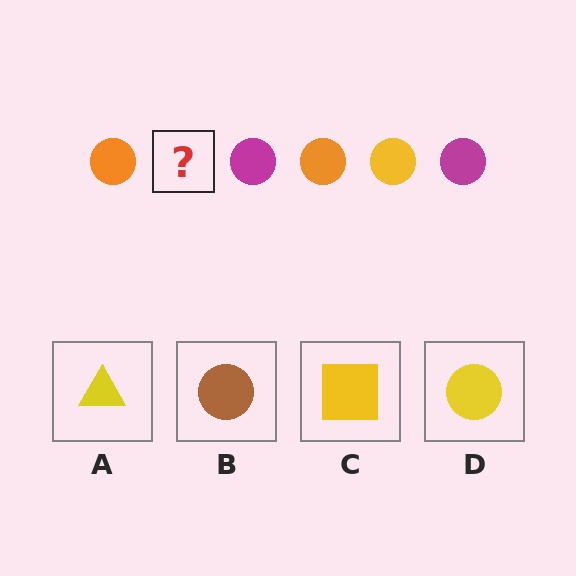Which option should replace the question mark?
Option D.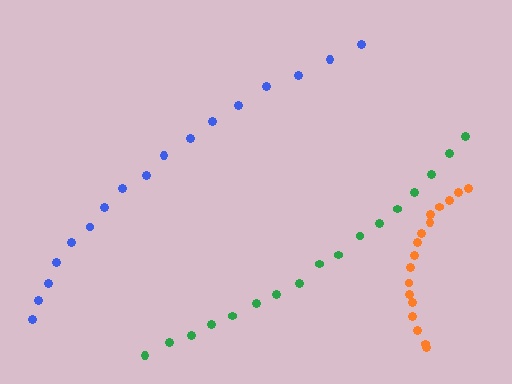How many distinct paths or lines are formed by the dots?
There are 3 distinct paths.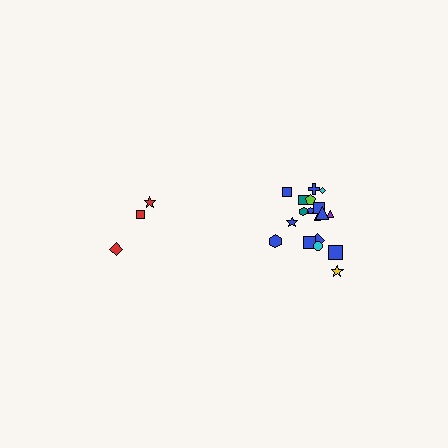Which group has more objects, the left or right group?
The right group.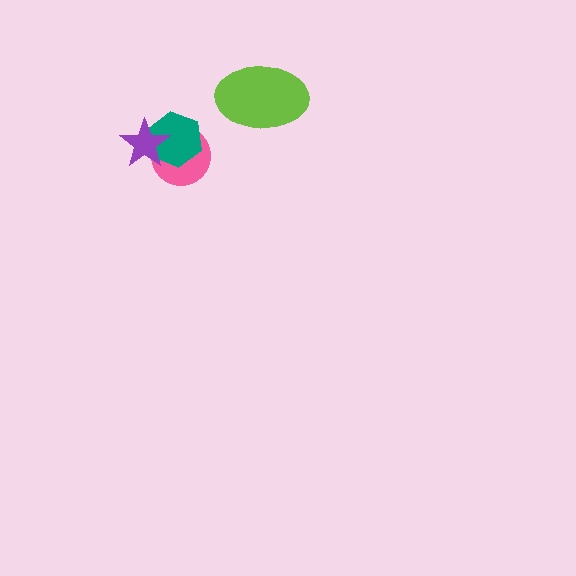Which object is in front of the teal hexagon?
The purple star is in front of the teal hexagon.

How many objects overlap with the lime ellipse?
0 objects overlap with the lime ellipse.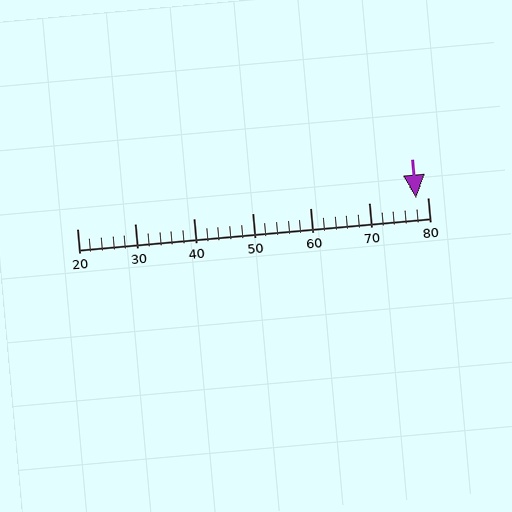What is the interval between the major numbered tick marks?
The major tick marks are spaced 10 units apart.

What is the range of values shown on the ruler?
The ruler shows values from 20 to 80.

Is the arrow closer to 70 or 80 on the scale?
The arrow is closer to 80.